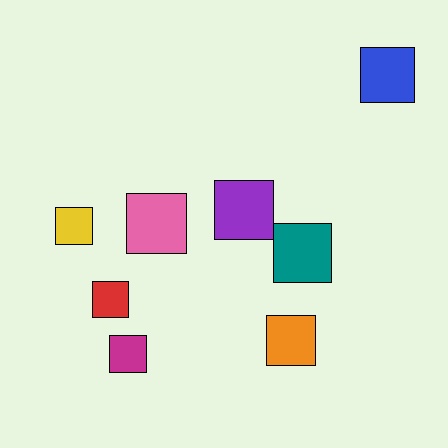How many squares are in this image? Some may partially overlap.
There are 8 squares.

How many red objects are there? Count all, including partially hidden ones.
There is 1 red object.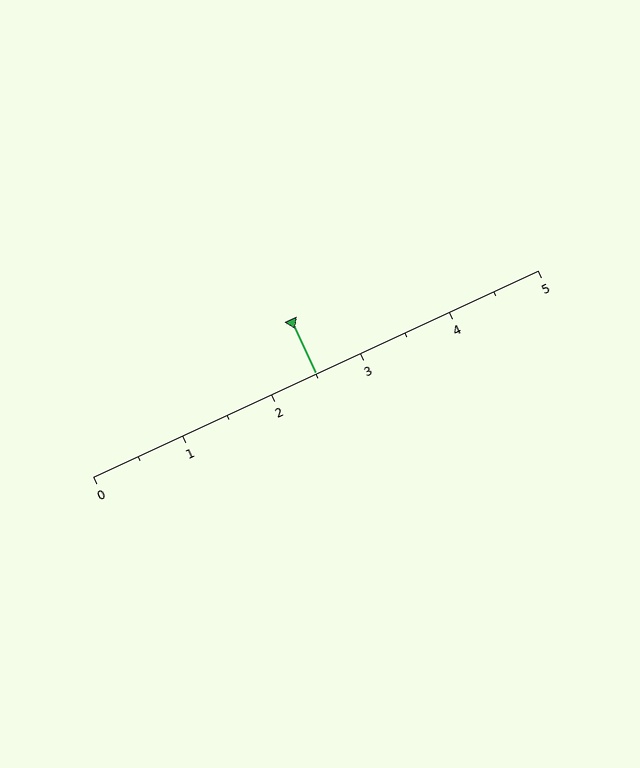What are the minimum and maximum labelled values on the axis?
The axis runs from 0 to 5.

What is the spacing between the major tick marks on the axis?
The major ticks are spaced 1 apart.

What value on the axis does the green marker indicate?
The marker indicates approximately 2.5.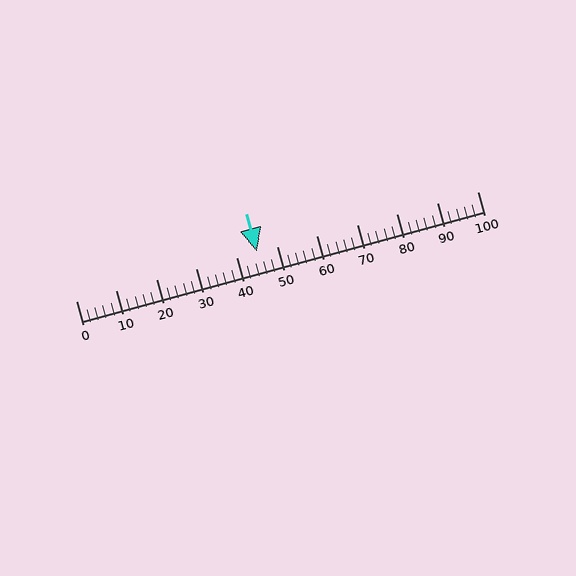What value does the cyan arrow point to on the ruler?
The cyan arrow points to approximately 45.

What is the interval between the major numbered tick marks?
The major tick marks are spaced 10 units apart.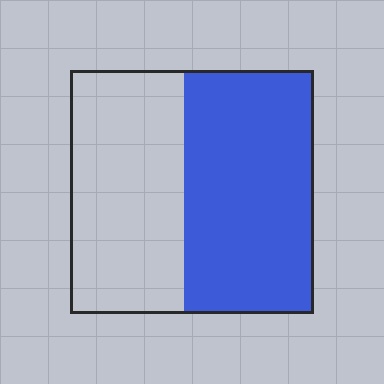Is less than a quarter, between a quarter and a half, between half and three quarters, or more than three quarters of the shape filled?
Between half and three quarters.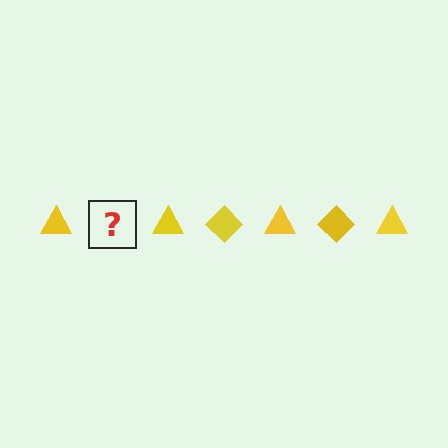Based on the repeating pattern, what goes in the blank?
The blank should be a yellow diamond.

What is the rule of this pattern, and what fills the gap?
The rule is that the pattern cycles through triangle, diamond shapes in yellow. The gap should be filled with a yellow diamond.